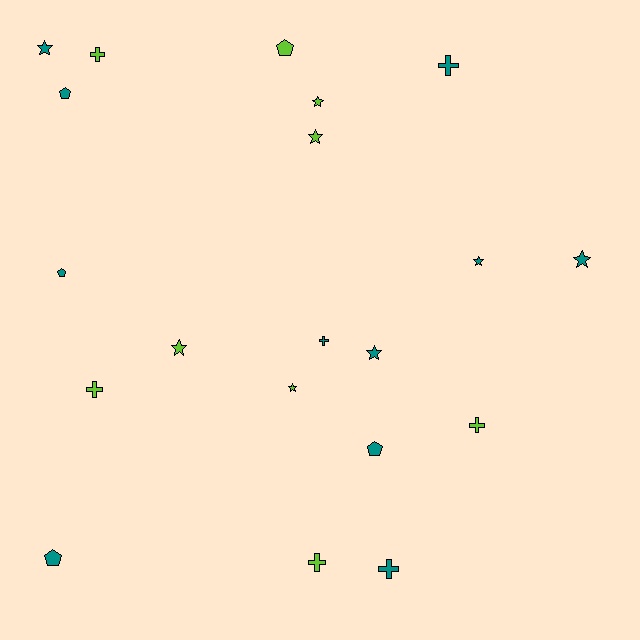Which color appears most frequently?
Teal, with 11 objects.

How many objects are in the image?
There are 20 objects.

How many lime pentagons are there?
There is 1 lime pentagon.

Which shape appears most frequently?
Star, with 8 objects.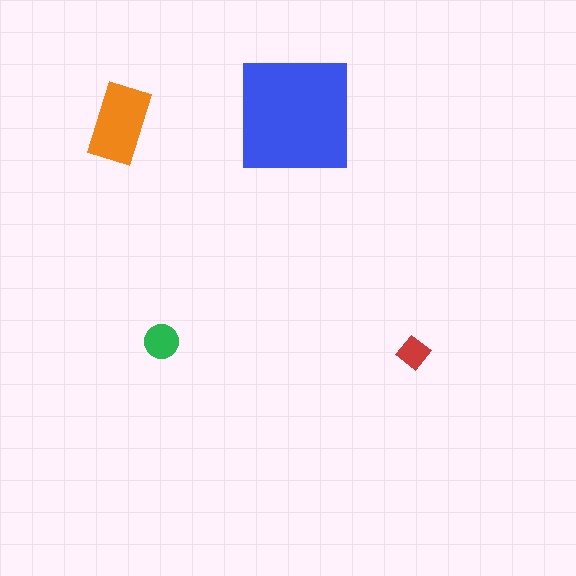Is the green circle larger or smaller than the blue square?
Smaller.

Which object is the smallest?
The red diamond.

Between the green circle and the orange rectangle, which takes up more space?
The orange rectangle.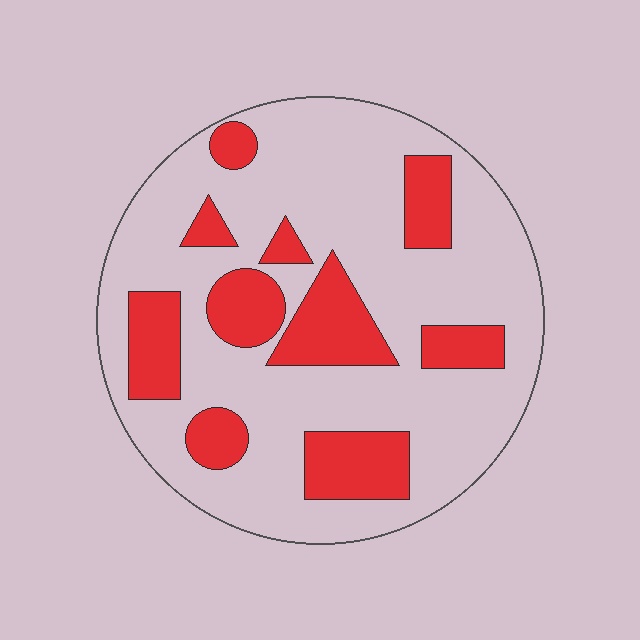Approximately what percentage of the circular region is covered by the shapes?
Approximately 25%.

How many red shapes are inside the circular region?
10.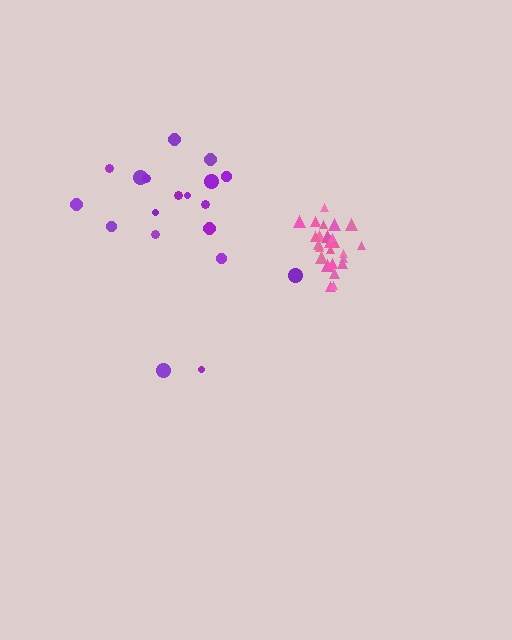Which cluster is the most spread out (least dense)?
Purple.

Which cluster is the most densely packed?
Pink.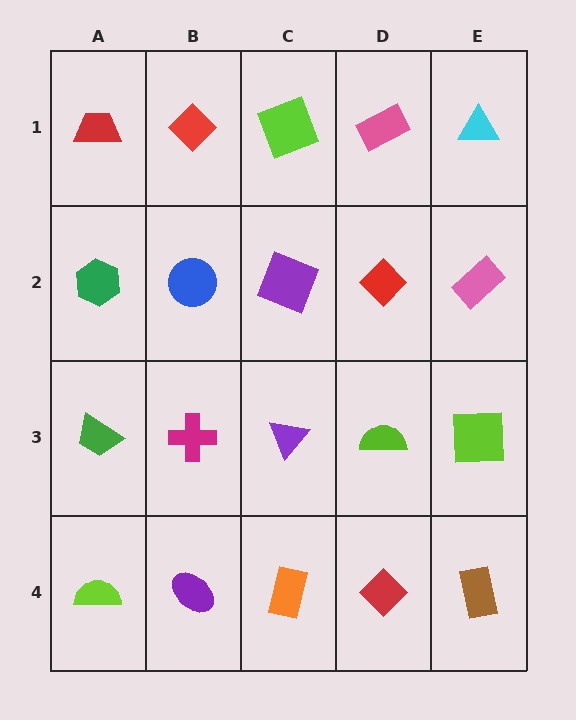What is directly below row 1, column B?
A blue circle.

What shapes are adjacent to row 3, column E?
A pink rectangle (row 2, column E), a brown rectangle (row 4, column E), a lime semicircle (row 3, column D).